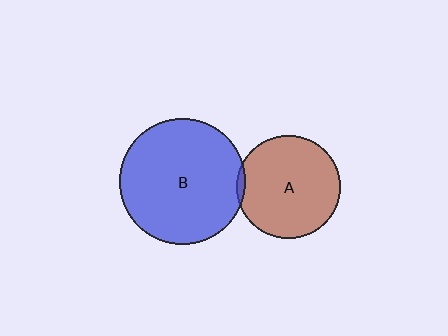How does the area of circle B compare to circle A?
Approximately 1.5 times.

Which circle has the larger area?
Circle B (blue).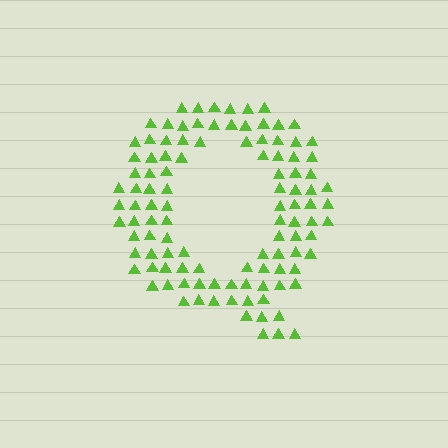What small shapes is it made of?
It is made of small triangles.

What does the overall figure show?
The overall figure shows the letter Q.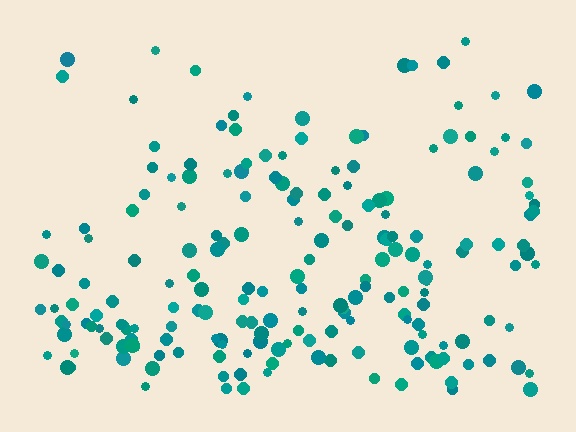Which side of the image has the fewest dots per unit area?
The top.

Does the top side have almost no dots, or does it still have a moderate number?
Still a moderate number, just noticeably fewer than the bottom.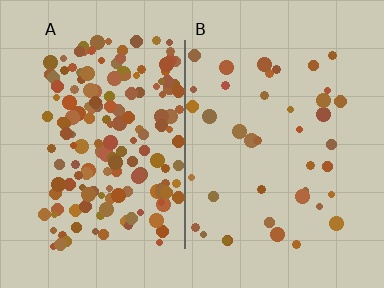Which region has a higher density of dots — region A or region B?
A (the left).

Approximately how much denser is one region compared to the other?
Approximately 4.1× — region A over region B.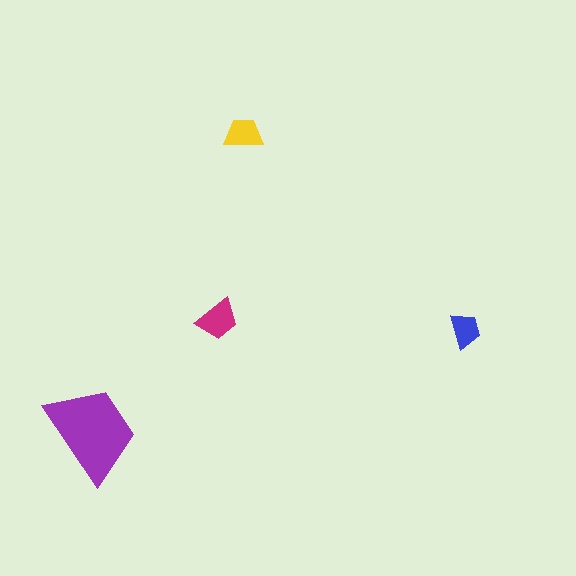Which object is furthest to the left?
The purple trapezoid is leftmost.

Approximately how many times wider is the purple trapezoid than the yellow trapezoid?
About 2.5 times wider.